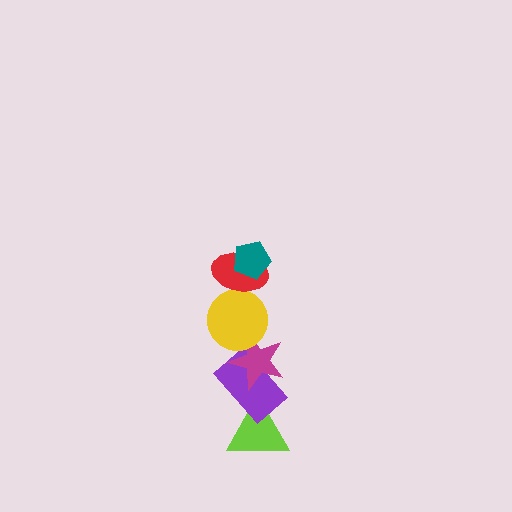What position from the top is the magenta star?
The magenta star is 4th from the top.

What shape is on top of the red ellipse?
The teal pentagon is on top of the red ellipse.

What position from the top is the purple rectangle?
The purple rectangle is 5th from the top.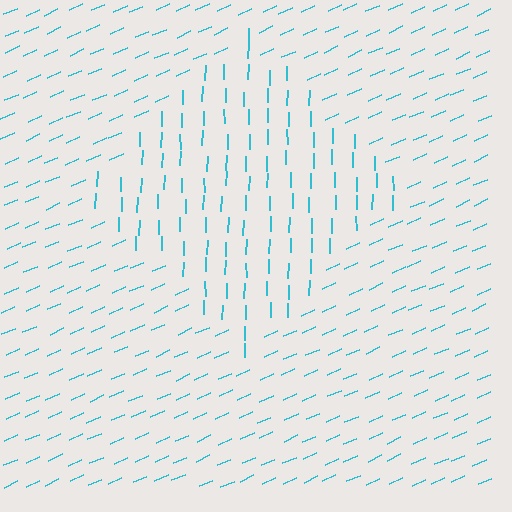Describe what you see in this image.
The image is filled with small cyan line segments. A diamond region in the image has lines oriented differently from the surrounding lines, creating a visible texture boundary.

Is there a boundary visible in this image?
Yes, there is a texture boundary formed by a change in line orientation.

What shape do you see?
I see a diamond.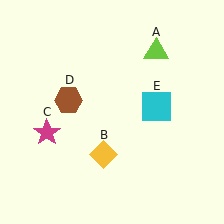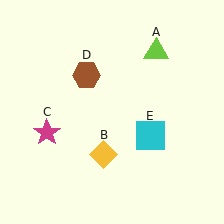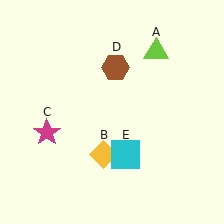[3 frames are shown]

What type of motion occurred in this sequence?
The brown hexagon (object D), cyan square (object E) rotated clockwise around the center of the scene.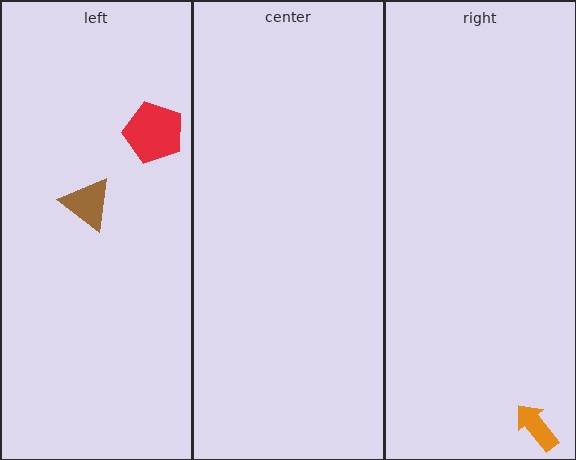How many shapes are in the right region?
1.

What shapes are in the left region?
The brown triangle, the red pentagon.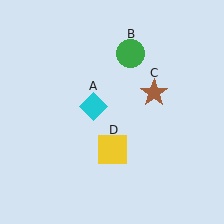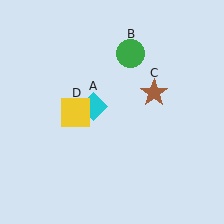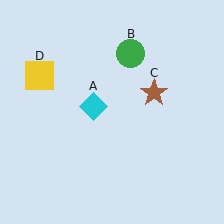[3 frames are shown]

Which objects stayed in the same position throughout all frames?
Cyan diamond (object A) and green circle (object B) and brown star (object C) remained stationary.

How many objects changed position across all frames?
1 object changed position: yellow square (object D).